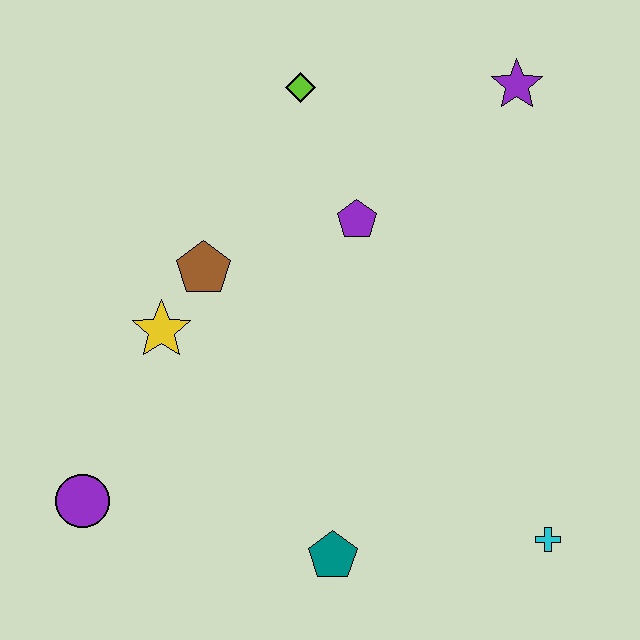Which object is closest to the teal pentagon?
The cyan cross is closest to the teal pentagon.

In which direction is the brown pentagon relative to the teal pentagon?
The brown pentagon is above the teal pentagon.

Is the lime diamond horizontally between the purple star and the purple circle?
Yes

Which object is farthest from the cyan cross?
The lime diamond is farthest from the cyan cross.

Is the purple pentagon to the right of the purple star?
No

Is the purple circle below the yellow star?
Yes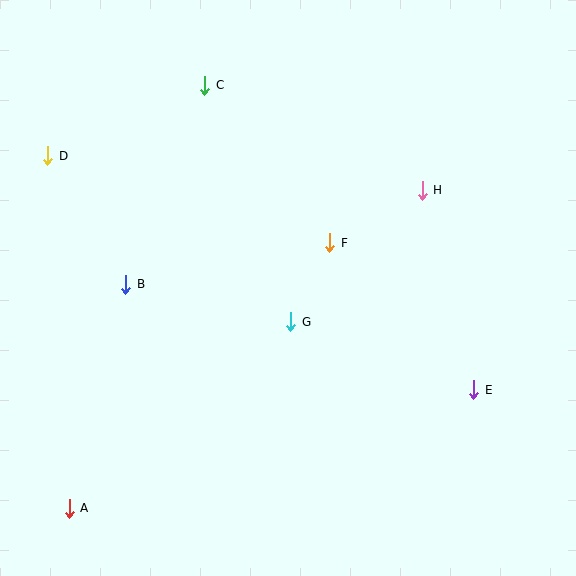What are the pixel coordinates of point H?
Point H is at (422, 190).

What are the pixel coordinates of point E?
Point E is at (474, 390).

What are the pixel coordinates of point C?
Point C is at (205, 85).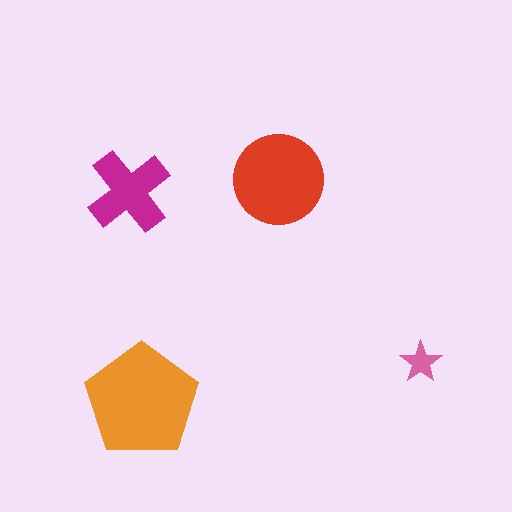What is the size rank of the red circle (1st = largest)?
2nd.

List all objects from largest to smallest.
The orange pentagon, the red circle, the magenta cross, the pink star.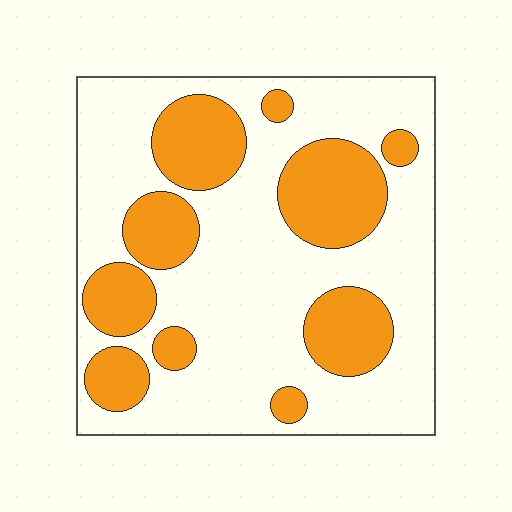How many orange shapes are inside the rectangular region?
10.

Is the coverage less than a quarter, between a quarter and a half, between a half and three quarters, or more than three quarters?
Between a quarter and a half.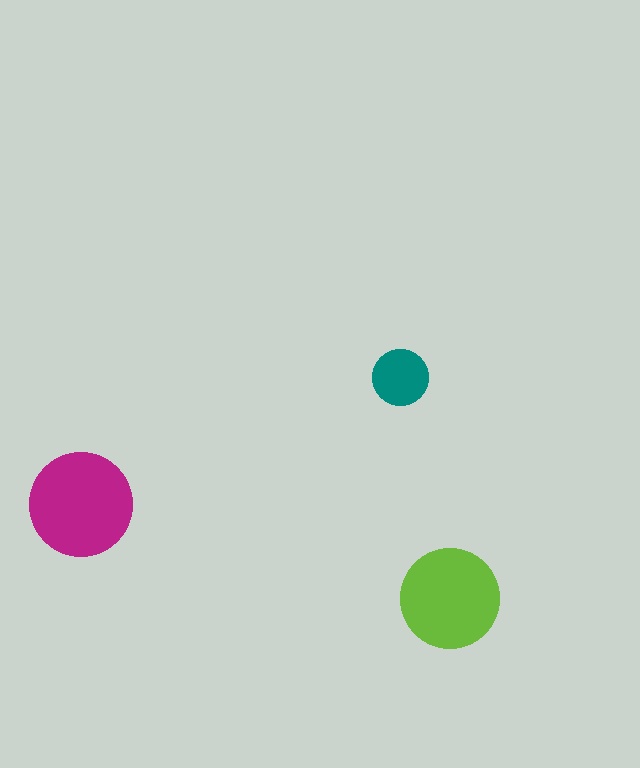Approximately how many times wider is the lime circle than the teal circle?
About 2 times wider.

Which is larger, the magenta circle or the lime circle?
The magenta one.